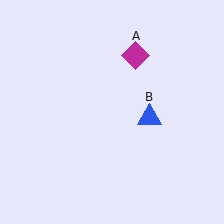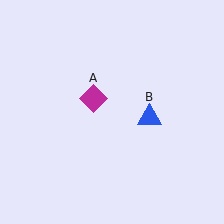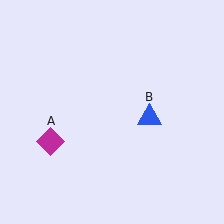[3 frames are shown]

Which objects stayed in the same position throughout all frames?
Blue triangle (object B) remained stationary.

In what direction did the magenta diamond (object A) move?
The magenta diamond (object A) moved down and to the left.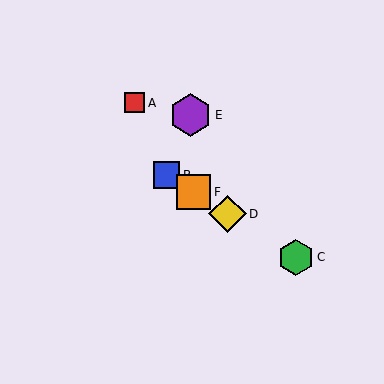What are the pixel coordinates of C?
Object C is at (296, 257).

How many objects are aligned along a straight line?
4 objects (B, C, D, F) are aligned along a straight line.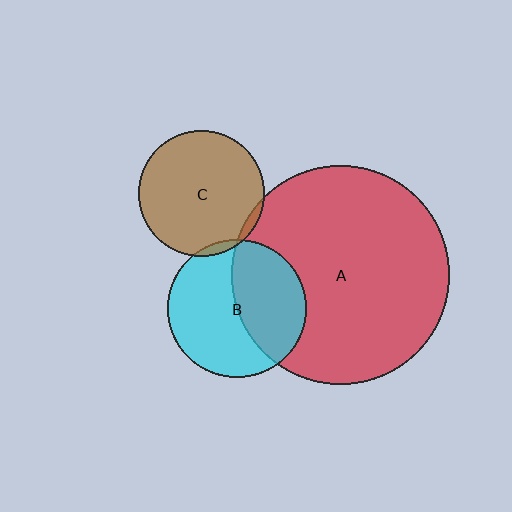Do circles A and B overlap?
Yes.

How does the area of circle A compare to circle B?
Approximately 2.5 times.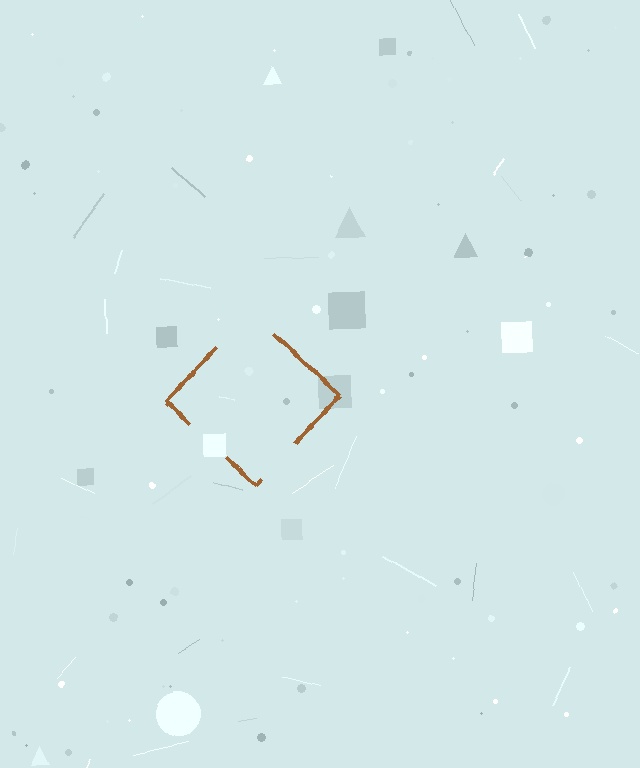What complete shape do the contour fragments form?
The contour fragments form a diamond.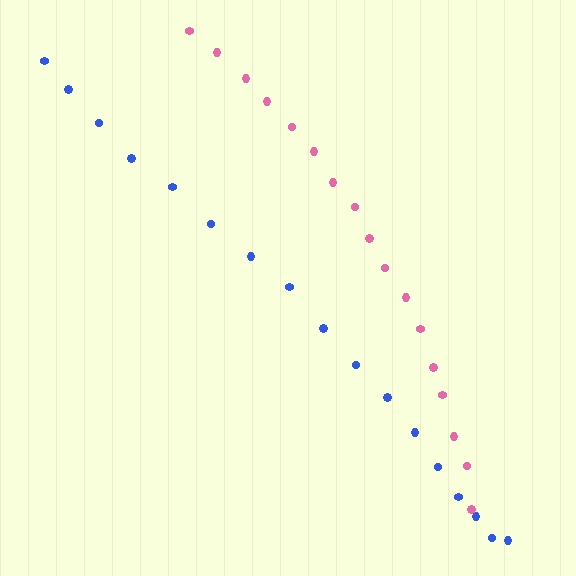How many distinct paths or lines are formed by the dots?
There are 2 distinct paths.